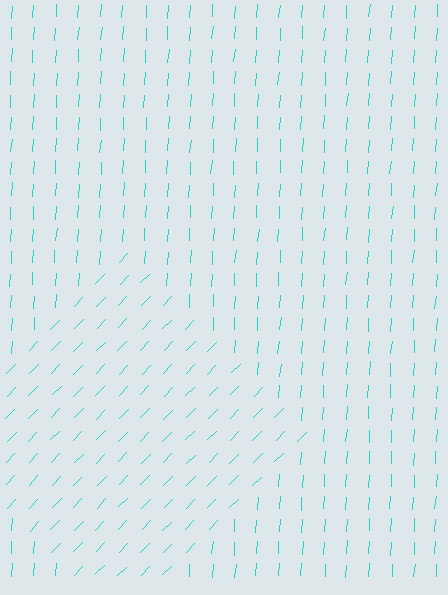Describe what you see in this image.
The image is filled with small cyan line segments. A diamond region in the image has lines oriented differently from the surrounding lines, creating a visible texture boundary.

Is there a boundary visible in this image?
Yes, there is a texture boundary formed by a change in line orientation.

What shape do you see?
I see a diamond.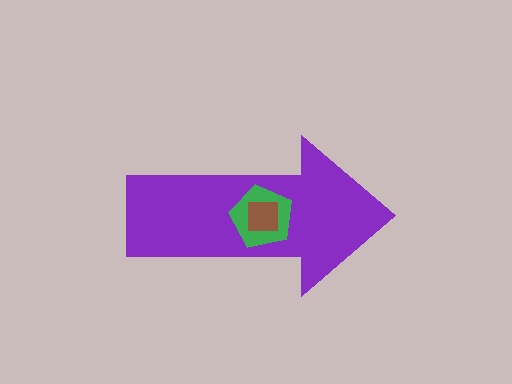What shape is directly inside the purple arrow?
The green pentagon.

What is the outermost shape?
The purple arrow.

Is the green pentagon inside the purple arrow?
Yes.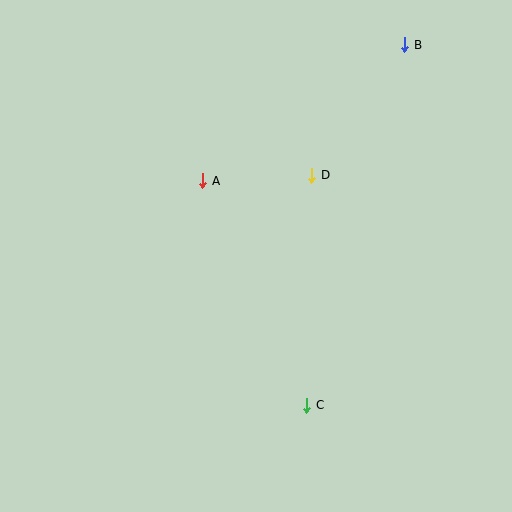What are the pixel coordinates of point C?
Point C is at (307, 405).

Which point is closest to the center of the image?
Point A at (203, 180) is closest to the center.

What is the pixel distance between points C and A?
The distance between C and A is 248 pixels.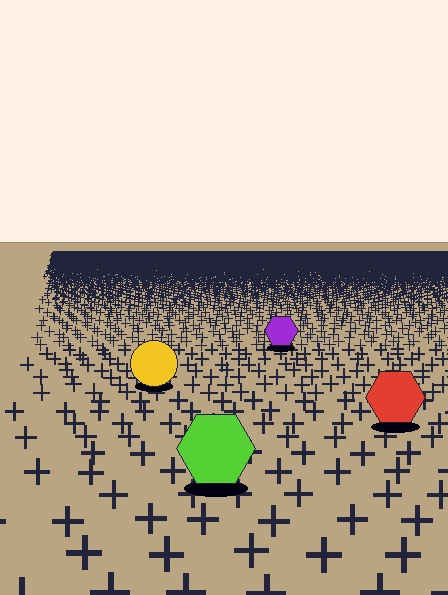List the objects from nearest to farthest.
From nearest to farthest: the lime hexagon, the red hexagon, the yellow circle, the purple hexagon.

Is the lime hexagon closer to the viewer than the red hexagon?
Yes. The lime hexagon is closer — you can tell from the texture gradient: the ground texture is coarser near it.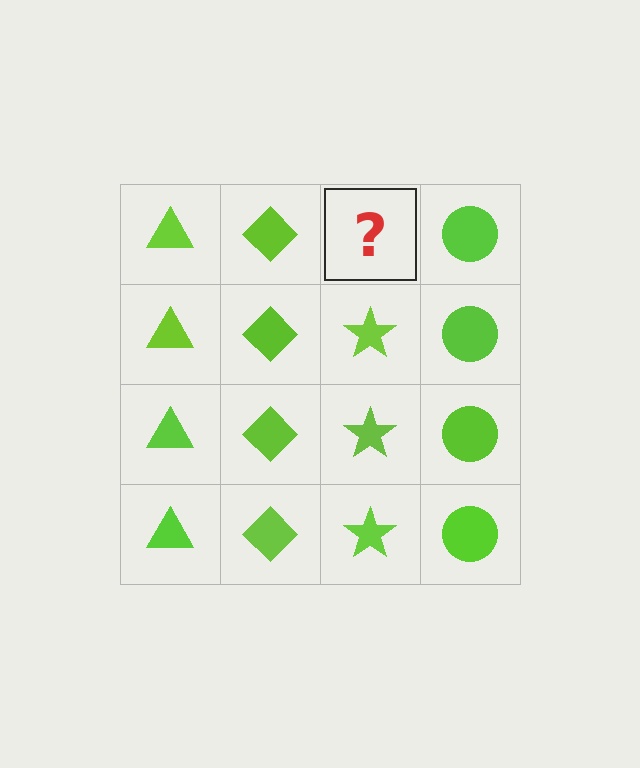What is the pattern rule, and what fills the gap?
The rule is that each column has a consistent shape. The gap should be filled with a lime star.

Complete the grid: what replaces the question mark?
The question mark should be replaced with a lime star.